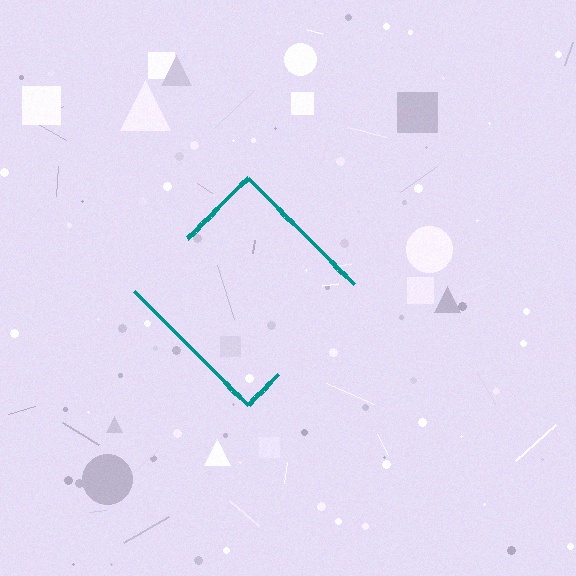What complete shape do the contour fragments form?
The contour fragments form a diamond.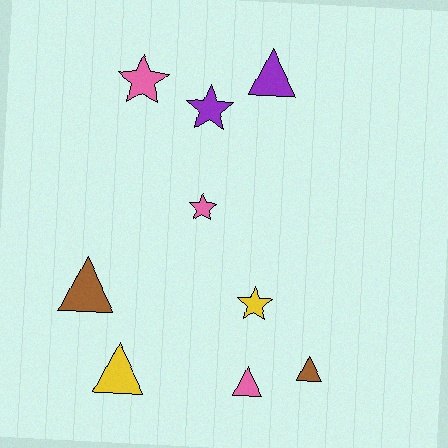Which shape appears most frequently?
Triangle, with 5 objects.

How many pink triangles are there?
There is 1 pink triangle.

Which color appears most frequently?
Pink, with 3 objects.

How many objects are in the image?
There are 9 objects.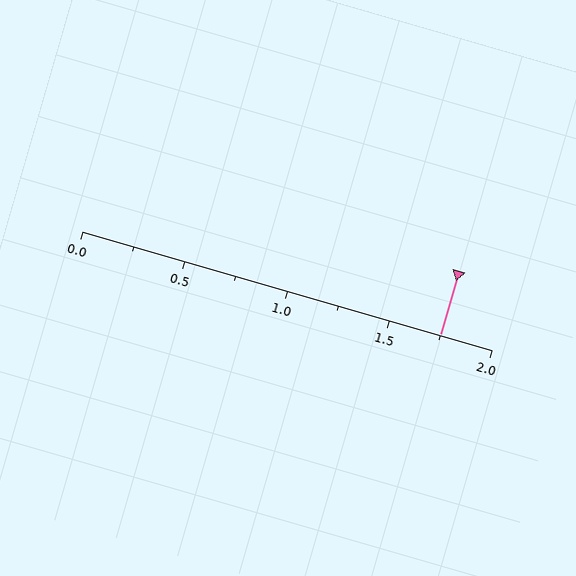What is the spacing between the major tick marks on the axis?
The major ticks are spaced 0.5 apart.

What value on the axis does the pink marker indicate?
The marker indicates approximately 1.75.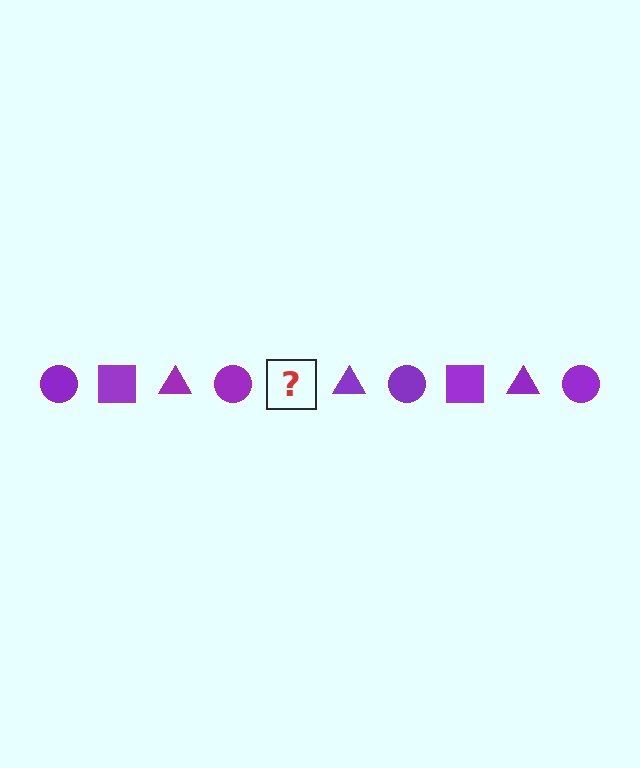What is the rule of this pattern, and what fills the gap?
The rule is that the pattern cycles through circle, square, triangle shapes in purple. The gap should be filled with a purple square.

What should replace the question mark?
The question mark should be replaced with a purple square.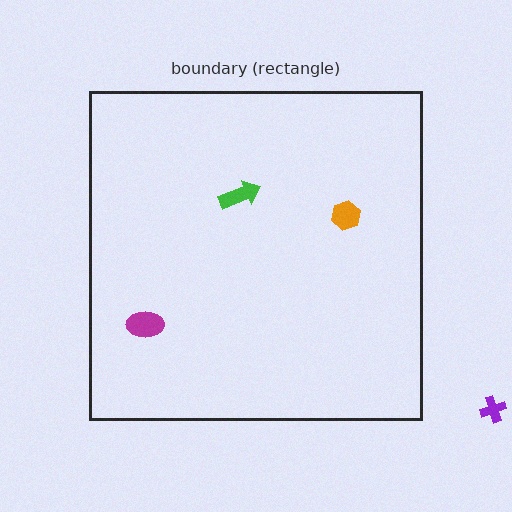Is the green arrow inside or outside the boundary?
Inside.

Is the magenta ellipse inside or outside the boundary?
Inside.